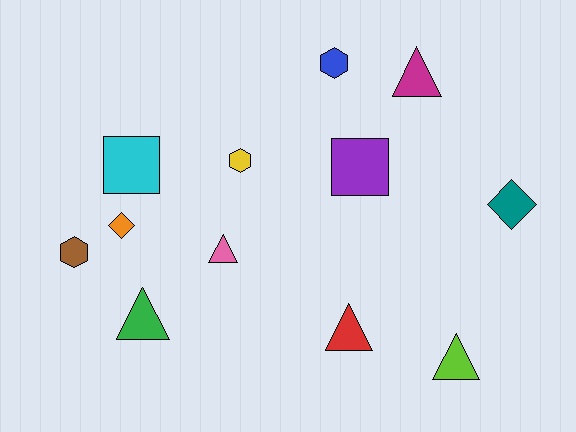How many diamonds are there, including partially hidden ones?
There are 2 diamonds.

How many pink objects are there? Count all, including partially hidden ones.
There is 1 pink object.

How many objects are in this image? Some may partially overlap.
There are 12 objects.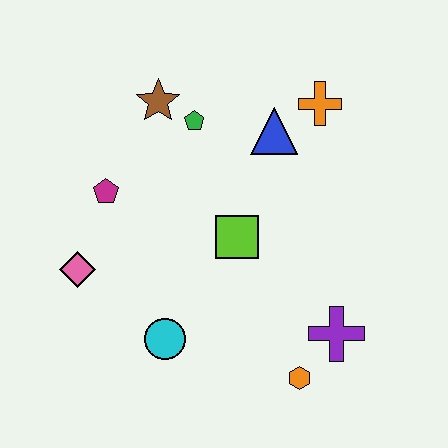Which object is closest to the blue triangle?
The orange cross is closest to the blue triangle.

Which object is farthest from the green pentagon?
The orange hexagon is farthest from the green pentagon.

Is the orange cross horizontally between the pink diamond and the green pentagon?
No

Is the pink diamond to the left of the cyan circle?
Yes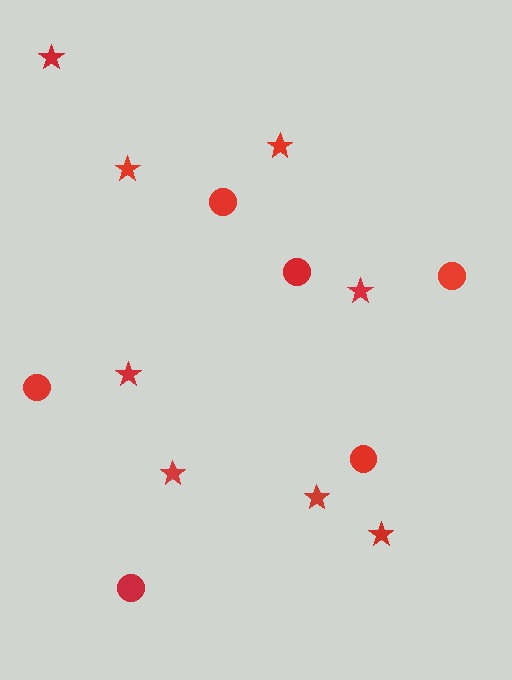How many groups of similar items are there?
There are 2 groups: one group of circles (6) and one group of stars (8).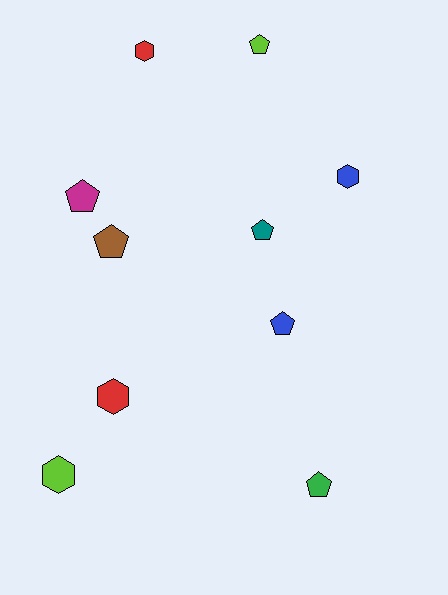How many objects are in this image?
There are 10 objects.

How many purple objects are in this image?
There are no purple objects.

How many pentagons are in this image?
There are 6 pentagons.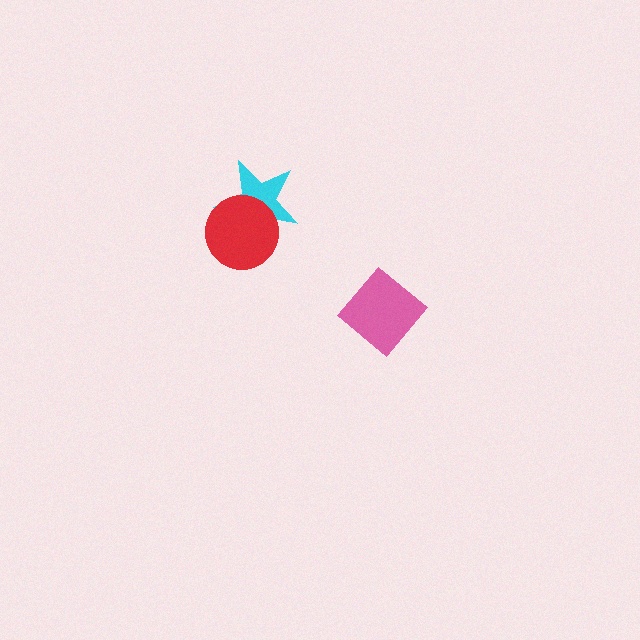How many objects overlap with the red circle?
1 object overlaps with the red circle.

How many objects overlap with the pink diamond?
0 objects overlap with the pink diamond.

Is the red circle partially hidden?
No, no other shape covers it.